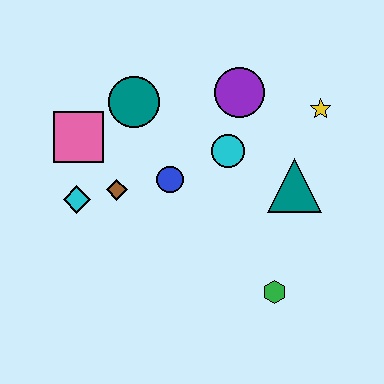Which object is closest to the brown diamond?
The cyan diamond is closest to the brown diamond.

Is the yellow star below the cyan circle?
No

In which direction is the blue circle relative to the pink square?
The blue circle is to the right of the pink square.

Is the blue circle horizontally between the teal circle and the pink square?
No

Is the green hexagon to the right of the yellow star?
No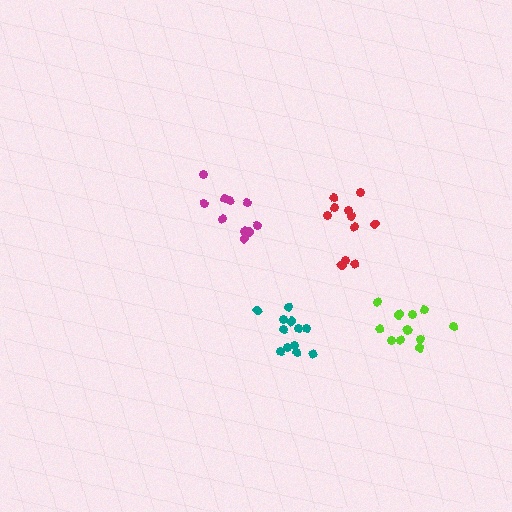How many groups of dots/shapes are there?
There are 4 groups.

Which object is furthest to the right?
The lime cluster is rightmost.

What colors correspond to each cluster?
The clusters are colored: red, lime, magenta, teal.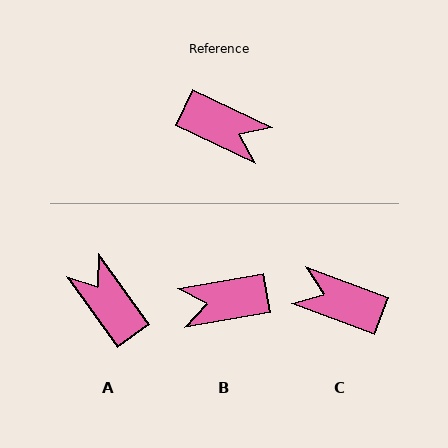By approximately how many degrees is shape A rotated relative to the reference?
Approximately 151 degrees counter-clockwise.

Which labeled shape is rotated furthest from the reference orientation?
C, about 175 degrees away.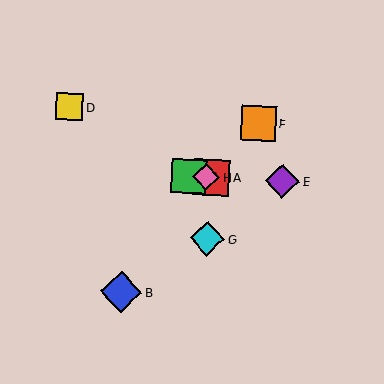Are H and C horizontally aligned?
Yes, both are at y≈177.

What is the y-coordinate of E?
Object E is at y≈181.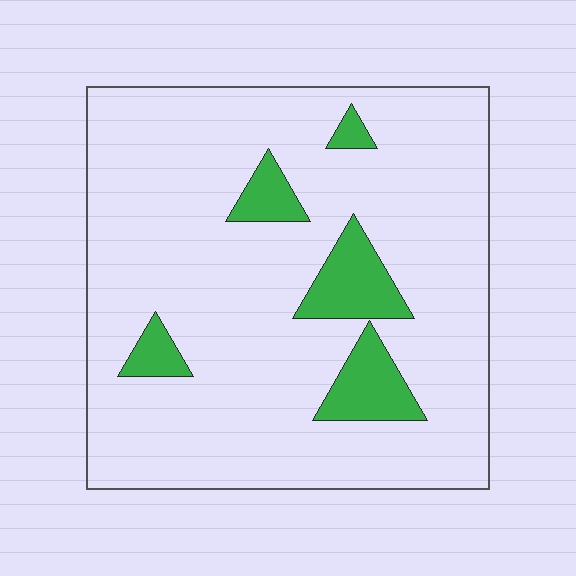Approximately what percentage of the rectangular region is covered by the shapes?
Approximately 10%.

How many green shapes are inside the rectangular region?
5.